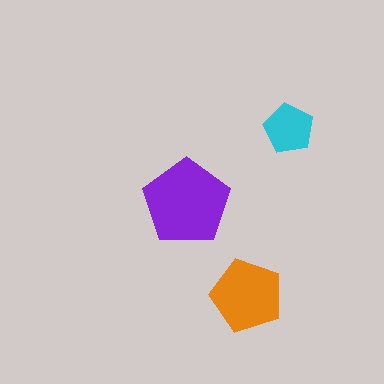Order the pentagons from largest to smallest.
the purple one, the orange one, the cyan one.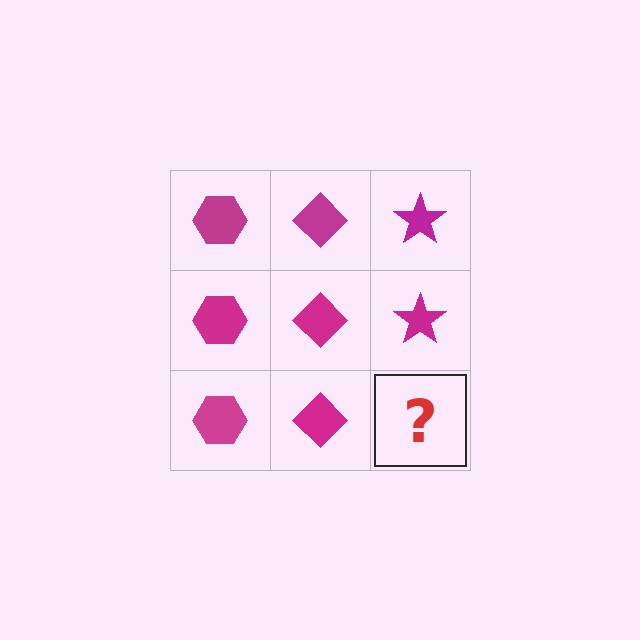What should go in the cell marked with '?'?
The missing cell should contain a magenta star.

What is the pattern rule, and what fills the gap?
The rule is that each column has a consistent shape. The gap should be filled with a magenta star.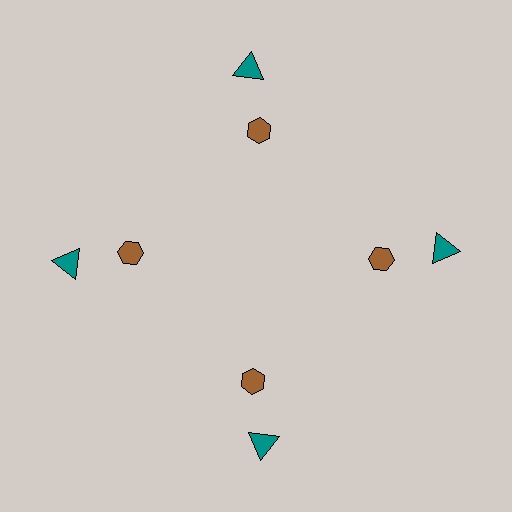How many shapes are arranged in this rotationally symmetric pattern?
There are 8 shapes, arranged in 4 groups of 2.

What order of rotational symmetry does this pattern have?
This pattern has 4-fold rotational symmetry.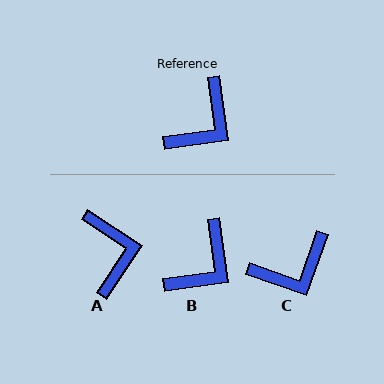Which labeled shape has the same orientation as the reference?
B.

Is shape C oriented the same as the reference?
No, it is off by about 27 degrees.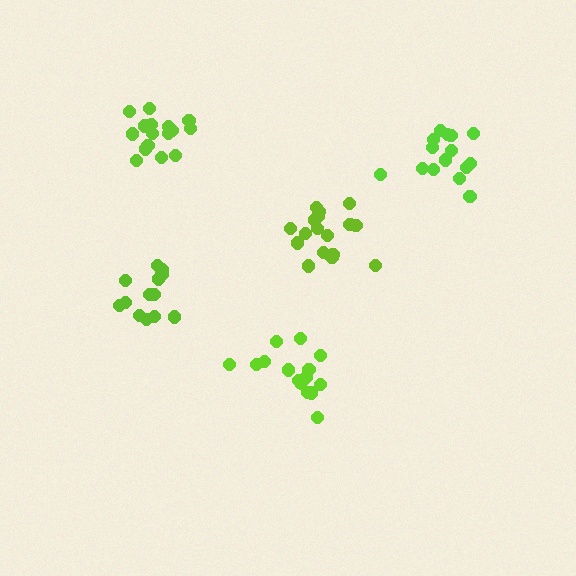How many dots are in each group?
Group 1: 13 dots, Group 2: 17 dots, Group 3: 17 dots, Group 4: 15 dots, Group 5: 15 dots (77 total).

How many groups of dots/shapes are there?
There are 5 groups.